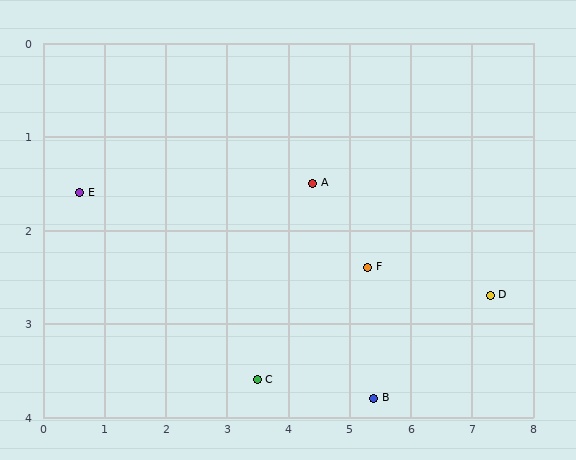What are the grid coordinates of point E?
Point E is at approximately (0.6, 1.6).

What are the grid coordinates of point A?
Point A is at approximately (4.4, 1.5).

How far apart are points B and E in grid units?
Points B and E are about 5.3 grid units apart.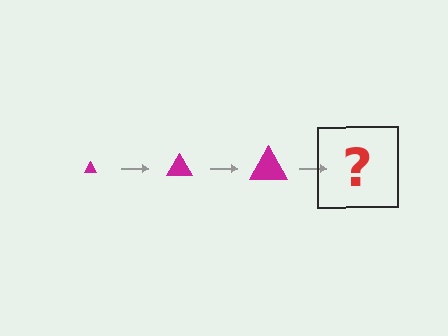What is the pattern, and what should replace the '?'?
The pattern is that the triangle gets progressively larger each step. The '?' should be a magenta triangle, larger than the previous one.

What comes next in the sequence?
The next element should be a magenta triangle, larger than the previous one.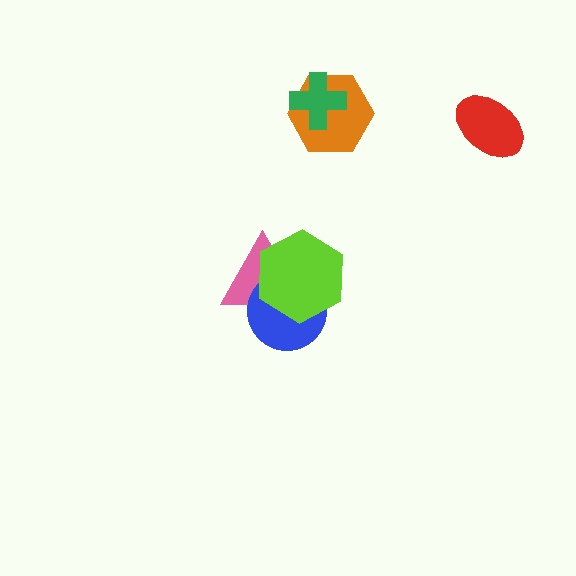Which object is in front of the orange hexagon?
The green cross is in front of the orange hexagon.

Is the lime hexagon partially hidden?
No, no other shape covers it.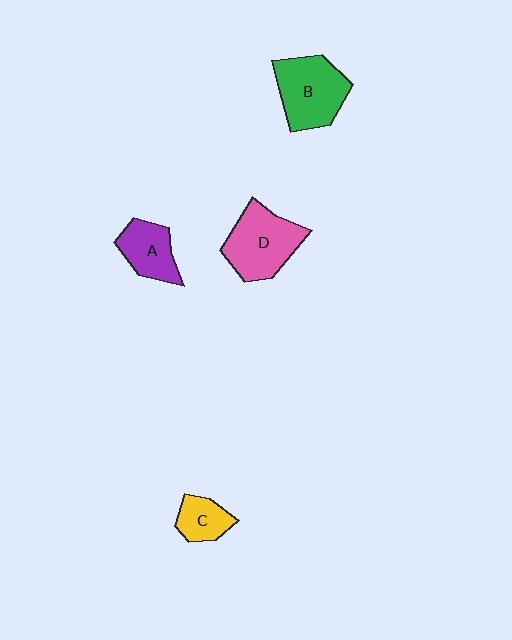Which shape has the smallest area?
Shape C (yellow).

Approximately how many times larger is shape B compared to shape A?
Approximately 1.5 times.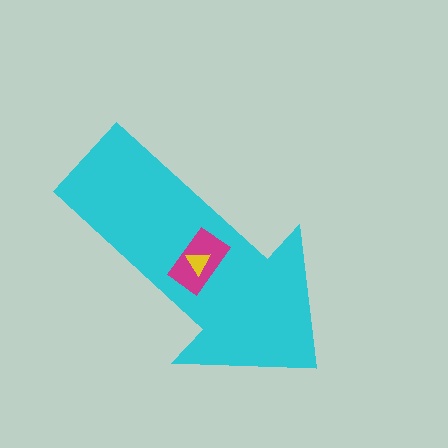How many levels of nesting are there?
3.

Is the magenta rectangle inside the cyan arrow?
Yes.